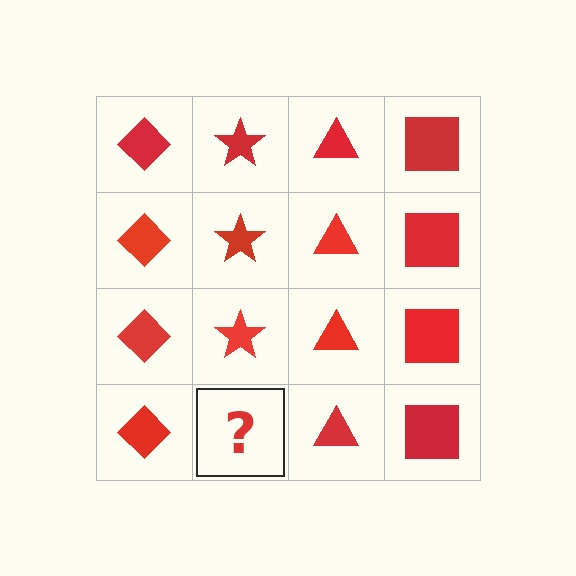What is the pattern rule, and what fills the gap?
The rule is that each column has a consistent shape. The gap should be filled with a red star.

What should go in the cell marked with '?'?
The missing cell should contain a red star.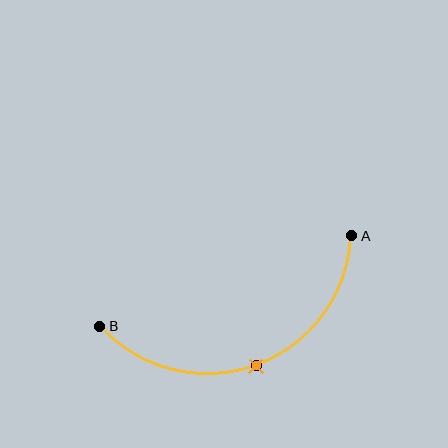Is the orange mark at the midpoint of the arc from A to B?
Yes. The orange mark lies on the arc at equal arc-length from both A and B — it is the arc midpoint.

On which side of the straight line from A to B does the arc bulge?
The arc bulges below the straight line connecting A and B.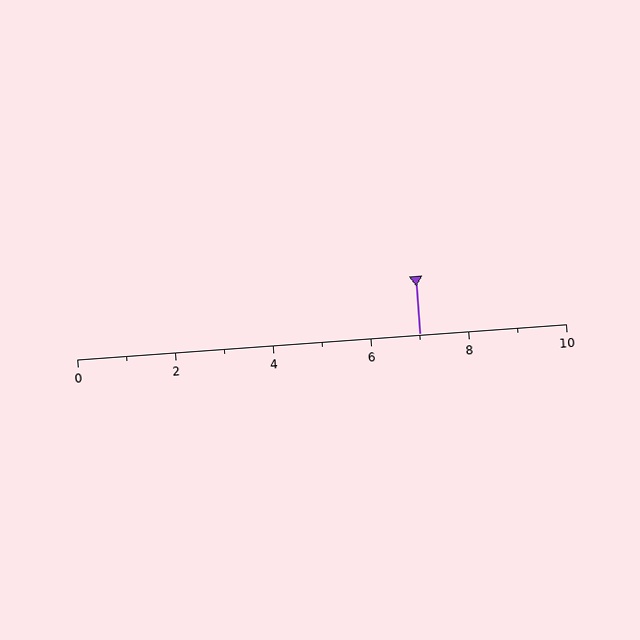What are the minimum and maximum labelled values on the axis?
The axis runs from 0 to 10.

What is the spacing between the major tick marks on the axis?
The major ticks are spaced 2 apart.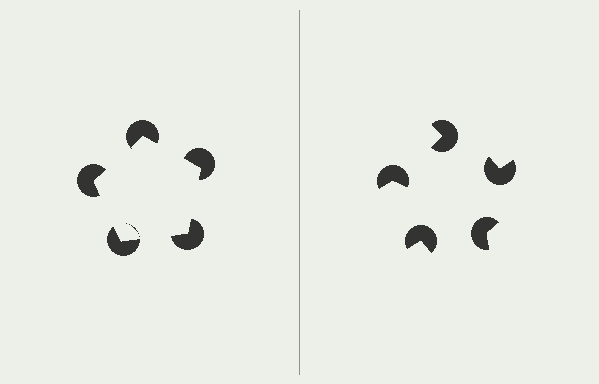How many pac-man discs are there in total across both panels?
10 — 5 on each side.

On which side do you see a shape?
An illusory pentagon appears on the left side. On the right side the wedge cuts are rotated, so no coherent shape forms.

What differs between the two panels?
The pac-man discs are positioned identically on both sides; only the wedge orientations differ. On the left they align to a pentagon; on the right they are misaligned.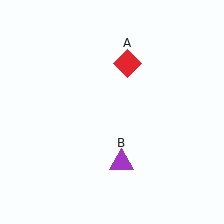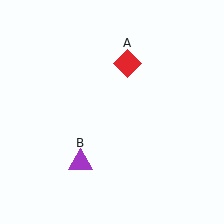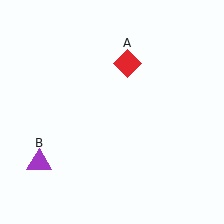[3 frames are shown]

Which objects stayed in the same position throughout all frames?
Red diamond (object A) remained stationary.